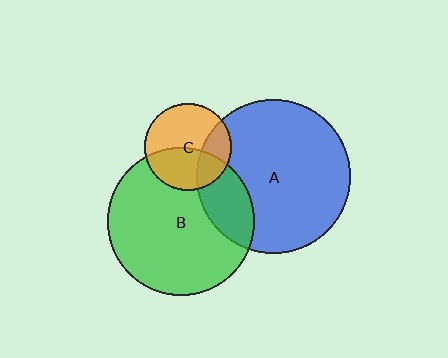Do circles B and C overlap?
Yes.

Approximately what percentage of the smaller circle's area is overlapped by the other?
Approximately 40%.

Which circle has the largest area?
Circle A (blue).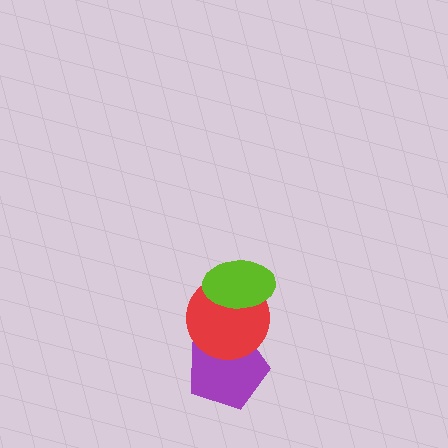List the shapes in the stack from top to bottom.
From top to bottom: the lime ellipse, the red circle, the purple pentagon.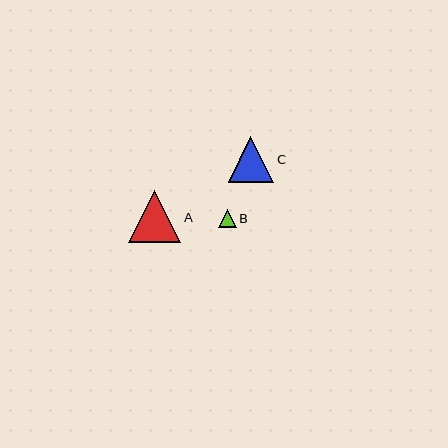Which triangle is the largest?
Triangle A is the largest with a size of approximately 52 pixels.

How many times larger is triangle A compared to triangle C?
Triangle A is approximately 1.1 times the size of triangle C.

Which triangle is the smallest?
Triangle B is the smallest with a size of approximately 17 pixels.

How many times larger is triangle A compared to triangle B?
Triangle A is approximately 3.0 times the size of triangle B.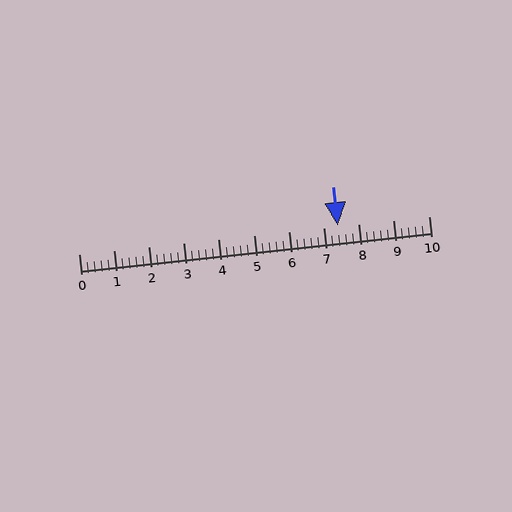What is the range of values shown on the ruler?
The ruler shows values from 0 to 10.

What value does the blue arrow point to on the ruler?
The blue arrow points to approximately 7.4.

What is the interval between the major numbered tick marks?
The major tick marks are spaced 1 units apart.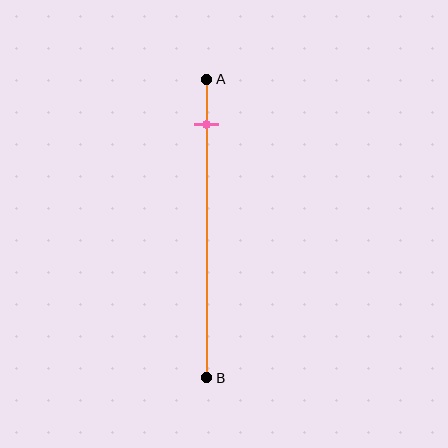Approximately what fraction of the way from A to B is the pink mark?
The pink mark is approximately 15% of the way from A to B.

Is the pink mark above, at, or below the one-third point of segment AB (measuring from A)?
The pink mark is above the one-third point of segment AB.